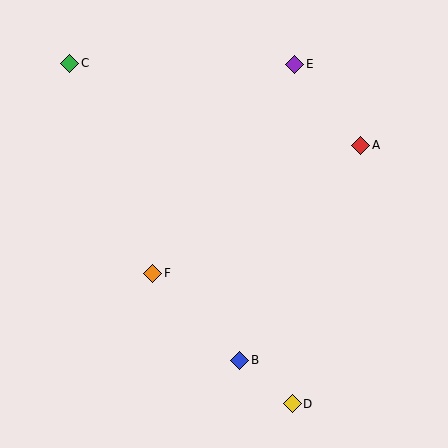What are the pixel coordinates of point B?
Point B is at (240, 360).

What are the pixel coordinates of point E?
Point E is at (295, 64).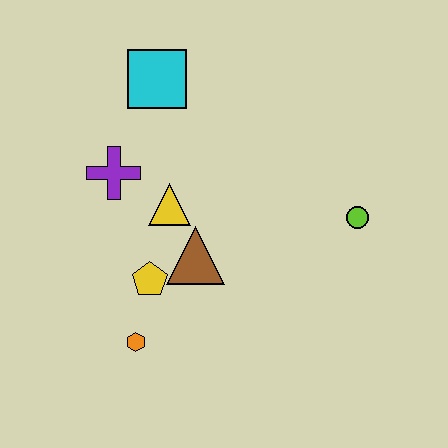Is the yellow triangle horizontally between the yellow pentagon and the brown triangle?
Yes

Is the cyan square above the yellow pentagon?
Yes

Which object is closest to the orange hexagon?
The yellow pentagon is closest to the orange hexagon.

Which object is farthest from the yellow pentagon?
The lime circle is farthest from the yellow pentagon.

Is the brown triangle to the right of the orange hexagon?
Yes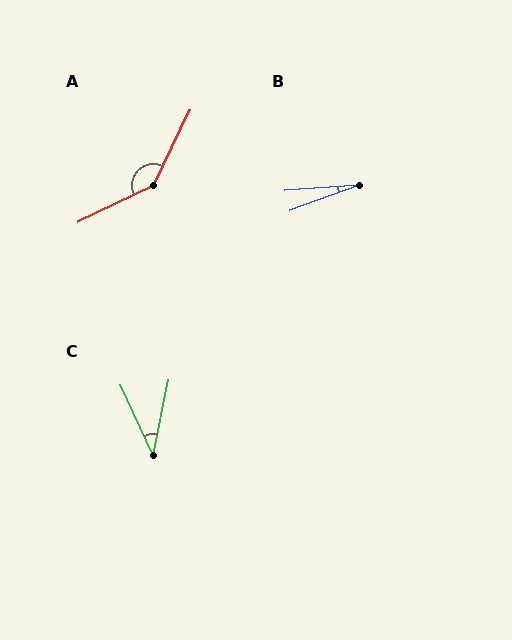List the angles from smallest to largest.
B (15°), C (37°), A (142°).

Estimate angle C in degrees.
Approximately 37 degrees.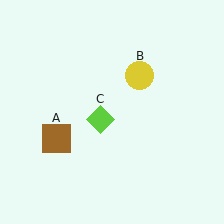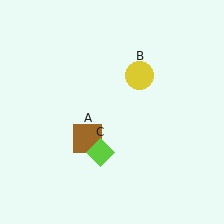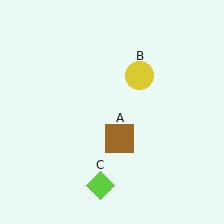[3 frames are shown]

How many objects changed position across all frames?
2 objects changed position: brown square (object A), lime diamond (object C).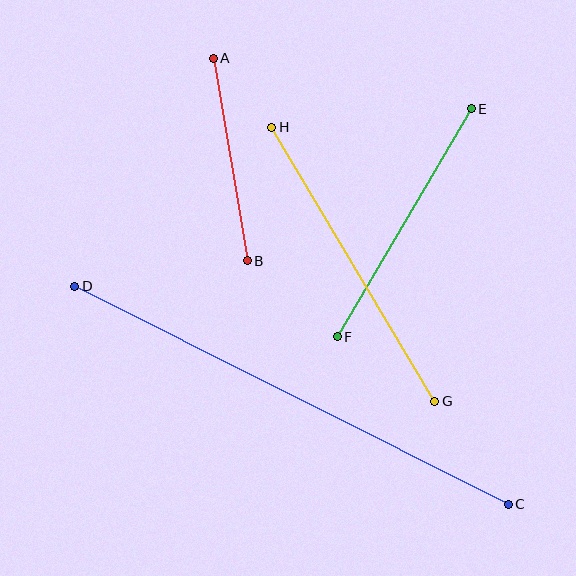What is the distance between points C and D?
The distance is approximately 485 pixels.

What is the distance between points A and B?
The distance is approximately 205 pixels.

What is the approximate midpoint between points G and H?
The midpoint is at approximately (353, 264) pixels.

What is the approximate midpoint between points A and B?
The midpoint is at approximately (230, 159) pixels.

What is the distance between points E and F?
The distance is approximately 264 pixels.